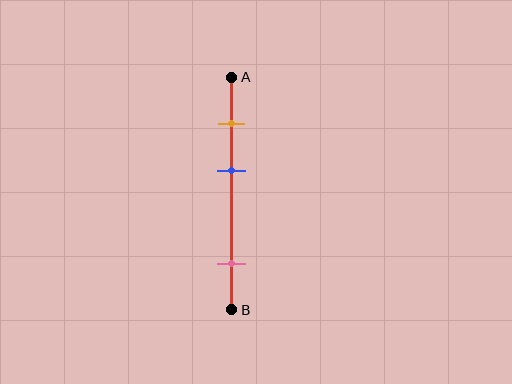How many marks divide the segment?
There are 3 marks dividing the segment.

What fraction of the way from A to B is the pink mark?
The pink mark is approximately 80% (0.8) of the way from A to B.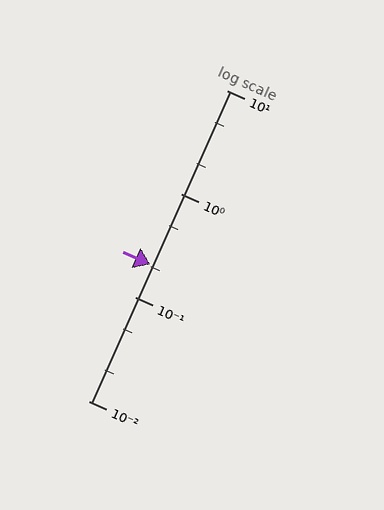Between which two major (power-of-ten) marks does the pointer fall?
The pointer is between 0.1 and 1.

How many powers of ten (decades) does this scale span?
The scale spans 3 decades, from 0.01 to 10.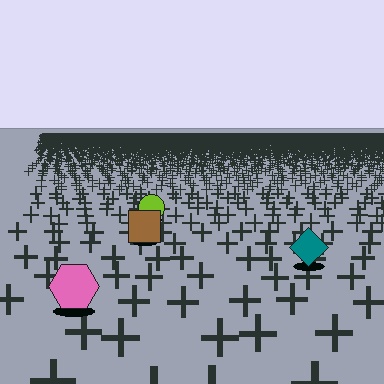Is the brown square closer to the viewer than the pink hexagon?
No. The pink hexagon is closer — you can tell from the texture gradient: the ground texture is coarser near it.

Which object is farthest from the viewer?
The lime circle is farthest from the viewer. It appears smaller and the ground texture around it is denser.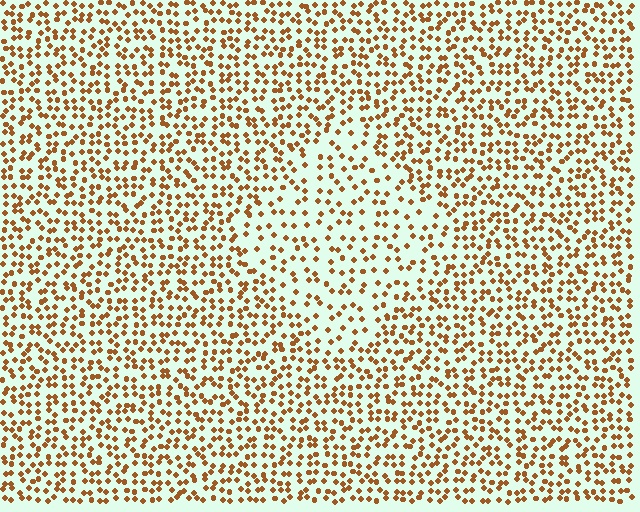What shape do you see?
I see a diamond.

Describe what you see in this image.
The image contains small brown elements arranged at two different densities. A diamond-shaped region is visible where the elements are less densely packed than the surrounding area.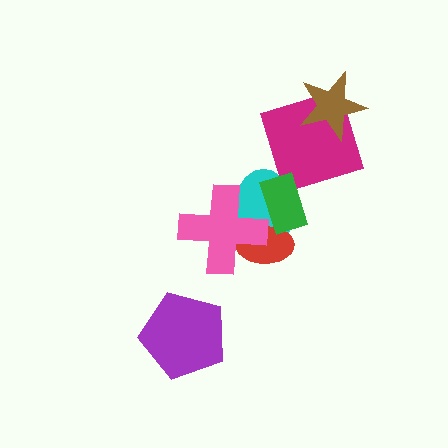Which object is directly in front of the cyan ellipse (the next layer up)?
The red ellipse is directly in front of the cyan ellipse.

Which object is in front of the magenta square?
The brown star is in front of the magenta square.